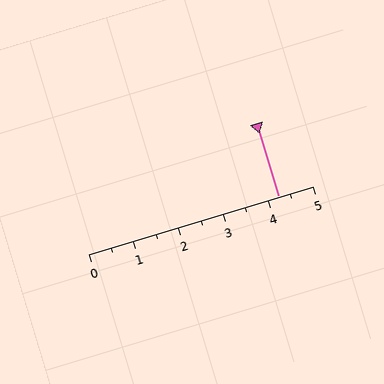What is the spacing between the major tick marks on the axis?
The major ticks are spaced 1 apart.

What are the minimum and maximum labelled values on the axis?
The axis runs from 0 to 5.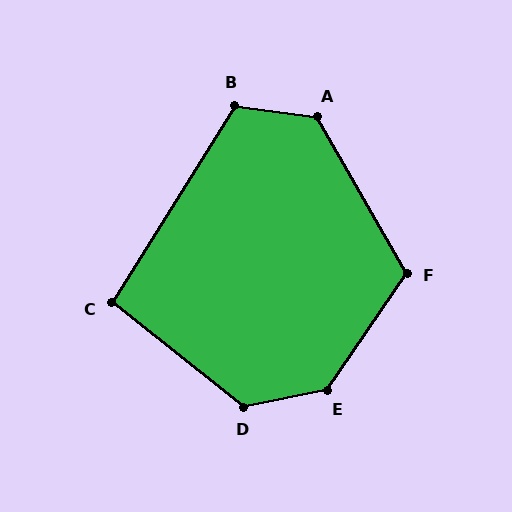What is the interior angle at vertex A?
Approximately 128 degrees (obtuse).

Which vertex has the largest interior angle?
E, at approximately 136 degrees.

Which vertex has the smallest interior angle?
C, at approximately 96 degrees.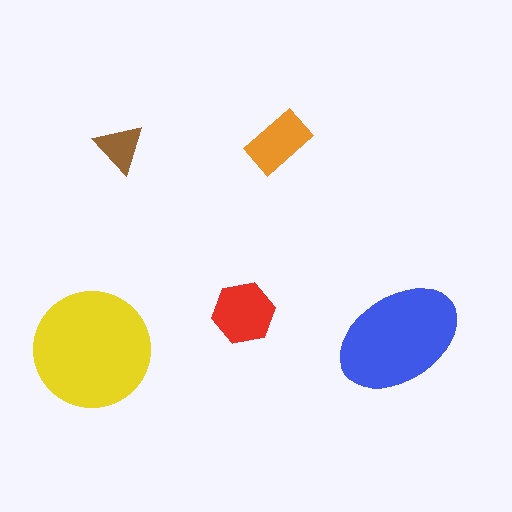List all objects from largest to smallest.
The yellow circle, the blue ellipse, the red hexagon, the orange rectangle, the brown triangle.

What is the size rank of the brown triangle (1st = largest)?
5th.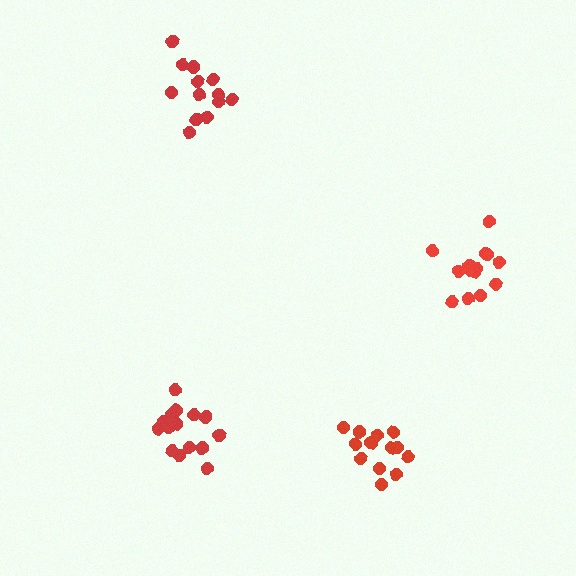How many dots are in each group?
Group 1: 16 dots, Group 2: 13 dots, Group 3: 16 dots, Group 4: 13 dots (58 total).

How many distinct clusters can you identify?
There are 4 distinct clusters.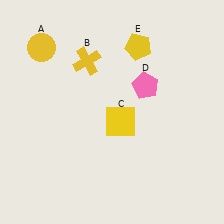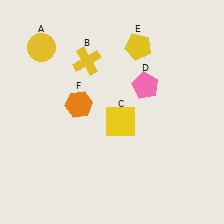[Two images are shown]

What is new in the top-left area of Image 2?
An orange hexagon (F) was added in the top-left area of Image 2.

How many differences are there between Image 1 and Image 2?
There is 1 difference between the two images.